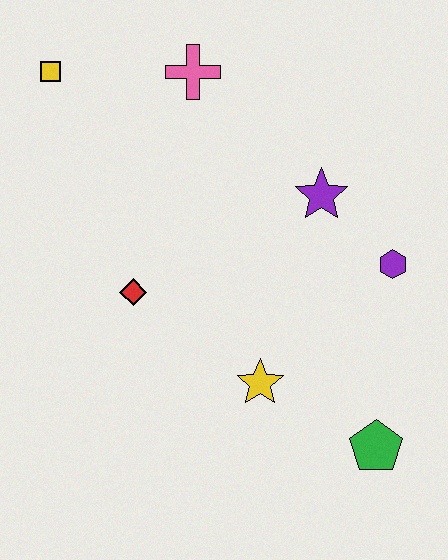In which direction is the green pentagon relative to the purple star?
The green pentagon is below the purple star.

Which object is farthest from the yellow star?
The yellow square is farthest from the yellow star.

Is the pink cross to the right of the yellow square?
Yes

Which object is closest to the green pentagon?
The yellow star is closest to the green pentagon.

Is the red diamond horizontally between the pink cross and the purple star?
No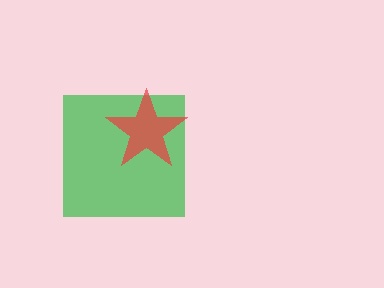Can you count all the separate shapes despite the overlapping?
Yes, there are 2 separate shapes.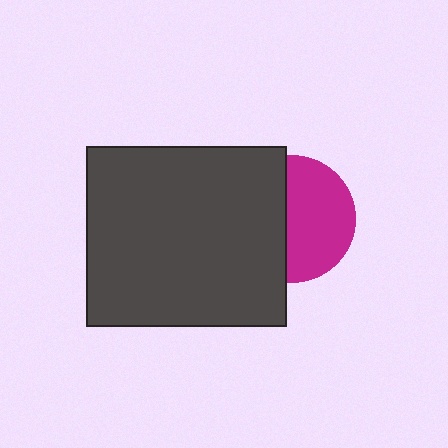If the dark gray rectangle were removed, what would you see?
You would see the complete magenta circle.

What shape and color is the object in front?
The object in front is a dark gray rectangle.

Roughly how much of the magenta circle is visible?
About half of it is visible (roughly 54%).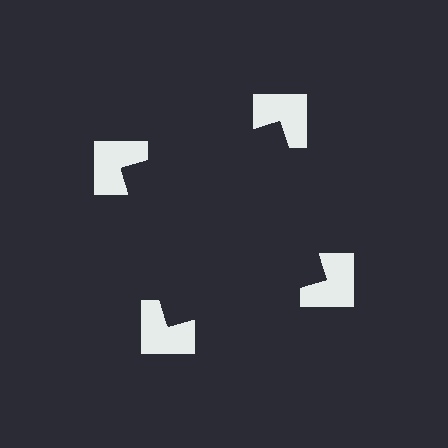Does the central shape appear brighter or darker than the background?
It typically appears slightly darker than the background, even though no actual brightness change is drawn.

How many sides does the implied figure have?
4 sides.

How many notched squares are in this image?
There are 4 — one at each vertex of the illusory square.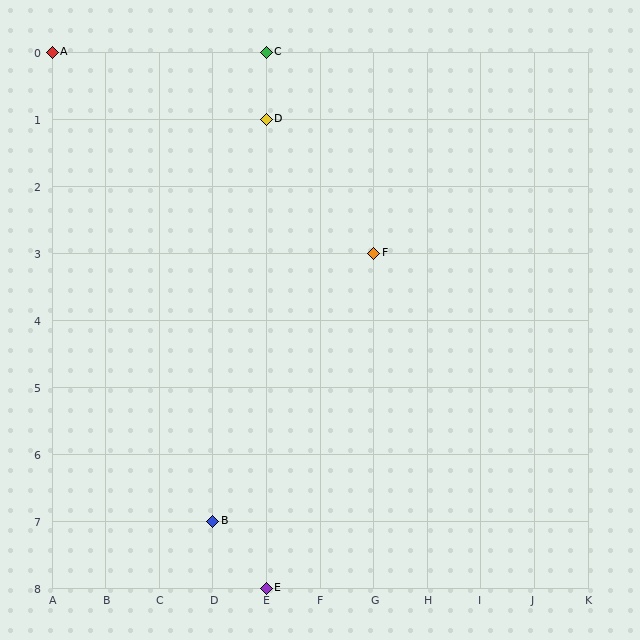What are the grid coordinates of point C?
Point C is at grid coordinates (E, 0).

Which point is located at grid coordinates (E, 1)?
Point D is at (E, 1).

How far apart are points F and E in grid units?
Points F and E are 2 columns and 5 rows apart (about 5.4 grid units diagonally).